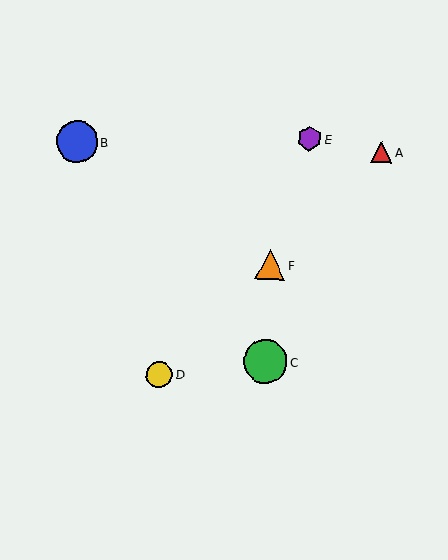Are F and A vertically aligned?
No, F is at x≈270 and A is at x≈381.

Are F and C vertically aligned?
Yes, both are at x≈270.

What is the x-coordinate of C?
Object C is at x≈265.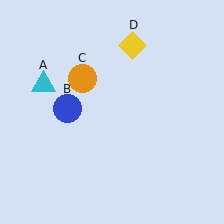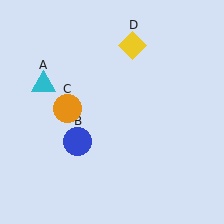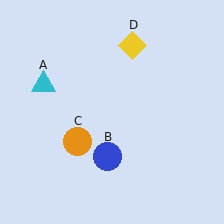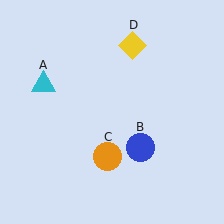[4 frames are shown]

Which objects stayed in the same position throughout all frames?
Cyan triangle (object A) and yellow diamond (object D) remained stationary.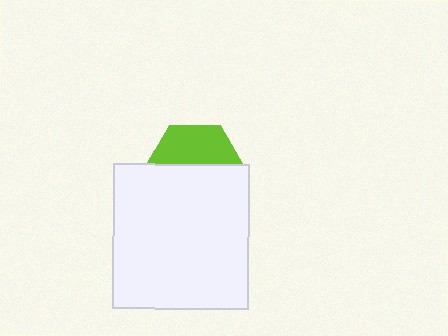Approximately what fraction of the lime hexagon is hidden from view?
Roughly 60% of the lime hexagon is hidden behind the white rectangle.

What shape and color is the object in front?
The object in front is a white rectangle.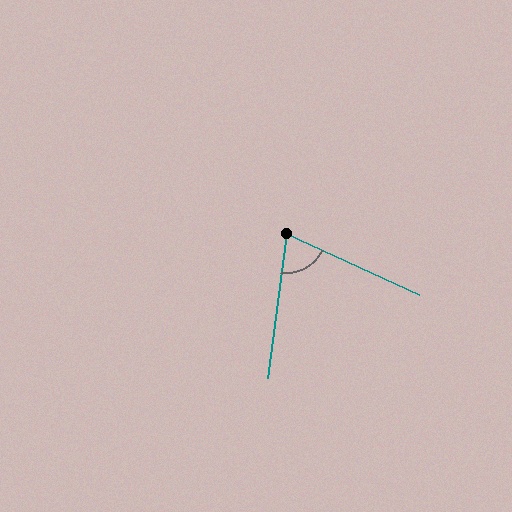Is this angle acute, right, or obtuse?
It is acute.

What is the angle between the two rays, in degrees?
Approximately 73 degrees.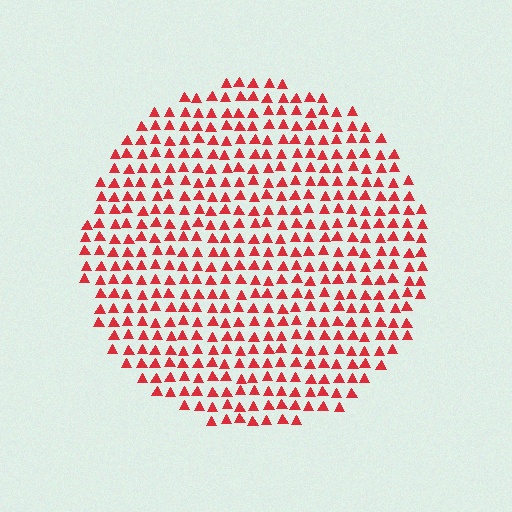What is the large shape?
The large shape is a circle.